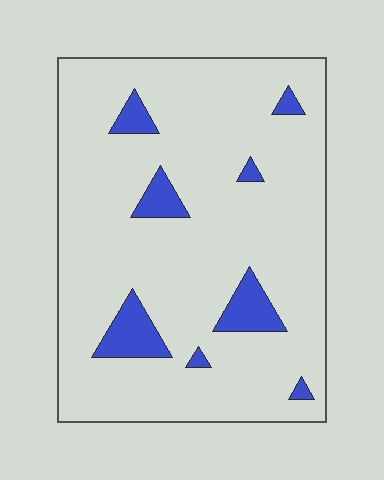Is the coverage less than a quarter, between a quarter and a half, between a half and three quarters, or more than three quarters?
Less than a quarter.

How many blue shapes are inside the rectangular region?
8.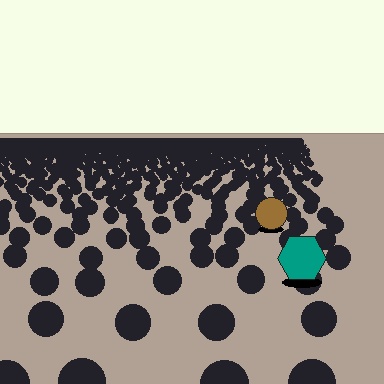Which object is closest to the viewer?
The teal hexagon is closest. The texture marks near it are larger and more spread out.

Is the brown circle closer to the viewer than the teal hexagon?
No. The teal hexagon is closer — you can tell from the texture gradient: the ground texture is coarser near it.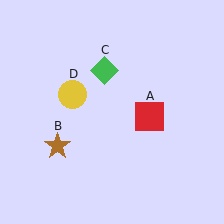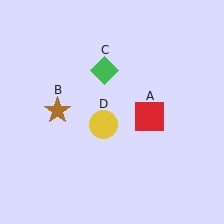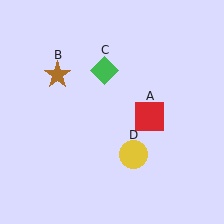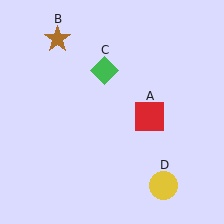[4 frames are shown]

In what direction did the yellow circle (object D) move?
The yellow circle (object D) moved down and to the right.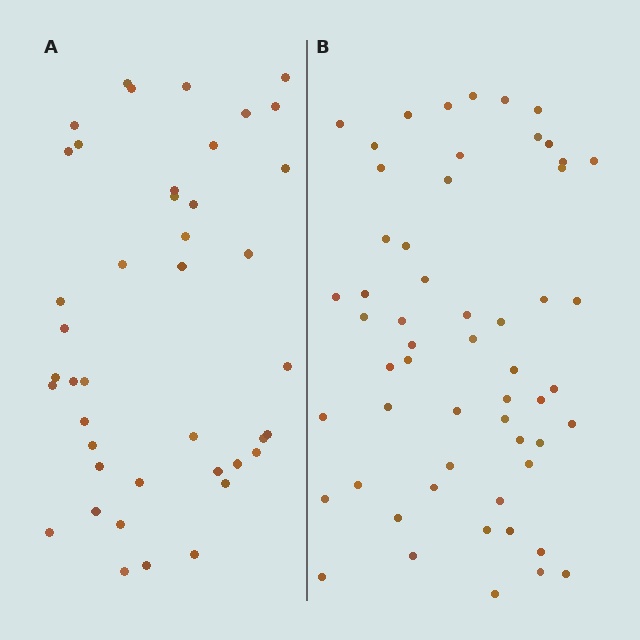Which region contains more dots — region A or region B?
Region B (the right region) has more dots.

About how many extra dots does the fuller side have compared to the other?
Region B has approximately 15 more dots than region A.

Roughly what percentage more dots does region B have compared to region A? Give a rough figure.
About 35% more.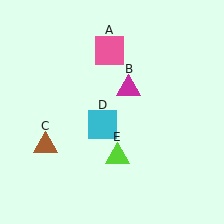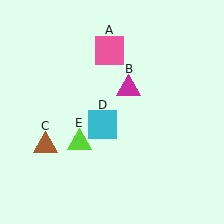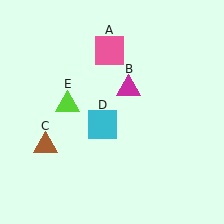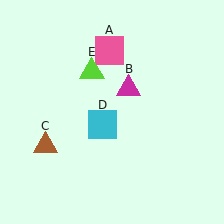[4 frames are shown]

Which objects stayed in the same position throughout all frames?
Pink square (object A) and magenta triangle (object B) and brown triangle (object C) and cyan square (object D) remained stationary.